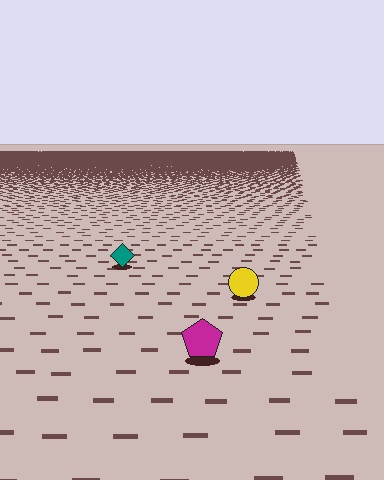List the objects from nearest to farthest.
From nearest to farthest: the magenta pentagon, the yellow circle, the teal diamond.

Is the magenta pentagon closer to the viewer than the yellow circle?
Yes. The magenta pentagon is closer — you can tell from the texture gradient: the ground texture is coarser near it.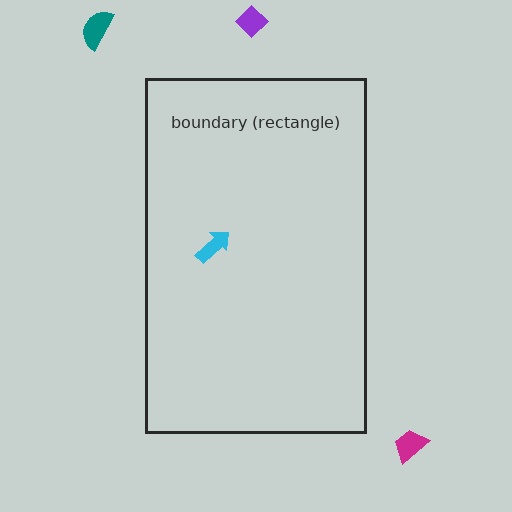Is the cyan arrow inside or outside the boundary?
Inside.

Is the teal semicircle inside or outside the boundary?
Outside.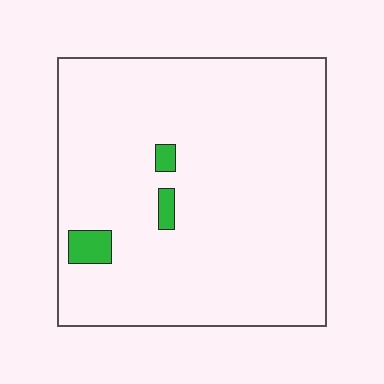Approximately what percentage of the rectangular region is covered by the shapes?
Approximately 5%.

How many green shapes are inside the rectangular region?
3.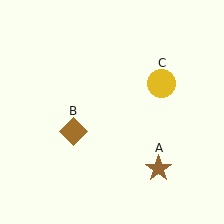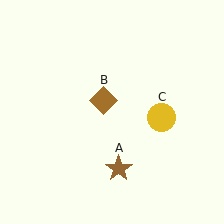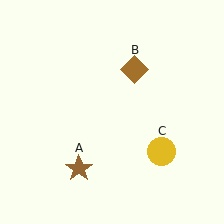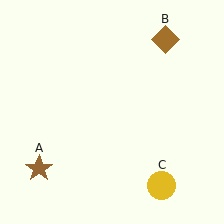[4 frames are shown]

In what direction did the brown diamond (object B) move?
The brown diamond (object B) moved up and to the right.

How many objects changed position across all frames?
3 objects changed position: brown star (object A), brown diamond (object B), yellow circle (object C).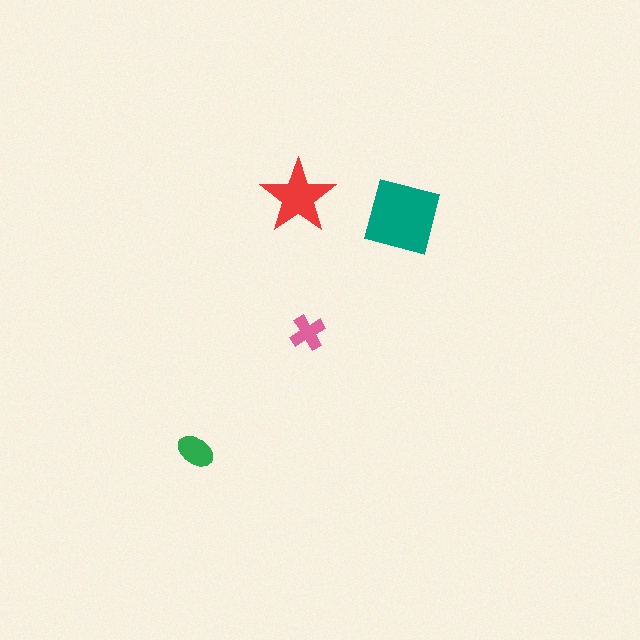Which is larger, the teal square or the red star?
The teal square.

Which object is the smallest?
The pink cross.